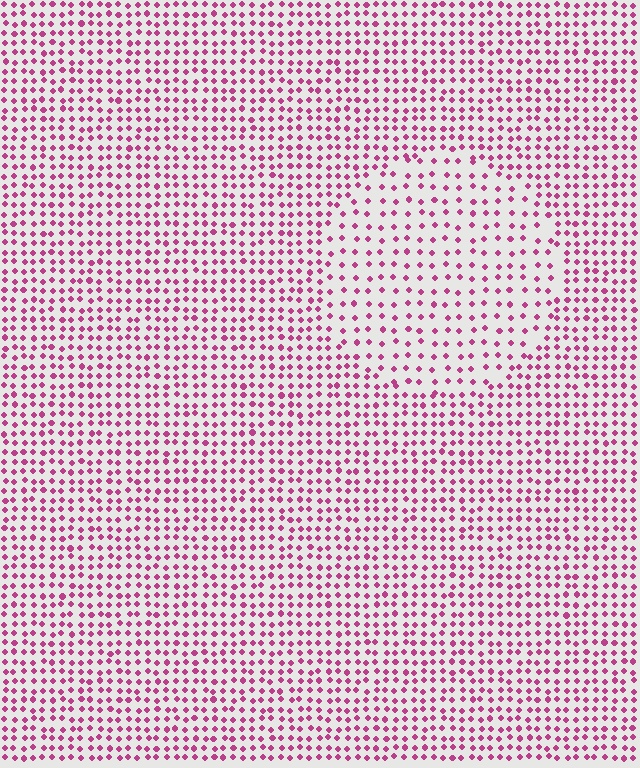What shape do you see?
I see a circle.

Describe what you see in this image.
The image contains small magenta elements arranged at two different densities. A circle-shaped region is visible where the elements are less densely packed than the surrounding area.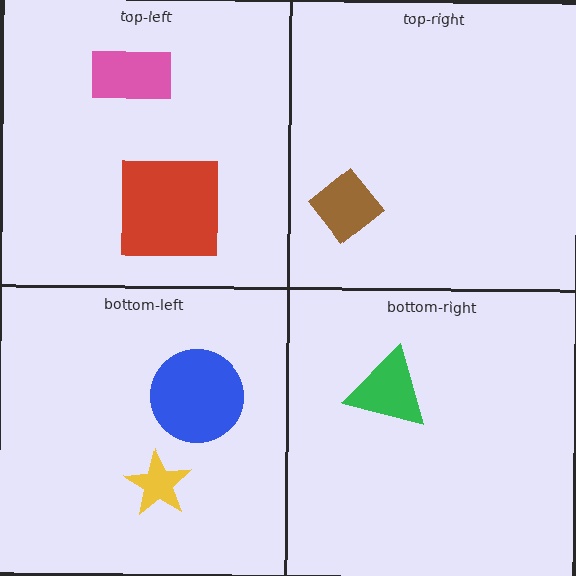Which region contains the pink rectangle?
The top-left region.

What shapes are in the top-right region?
The brown diamond.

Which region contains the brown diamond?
The top-right region.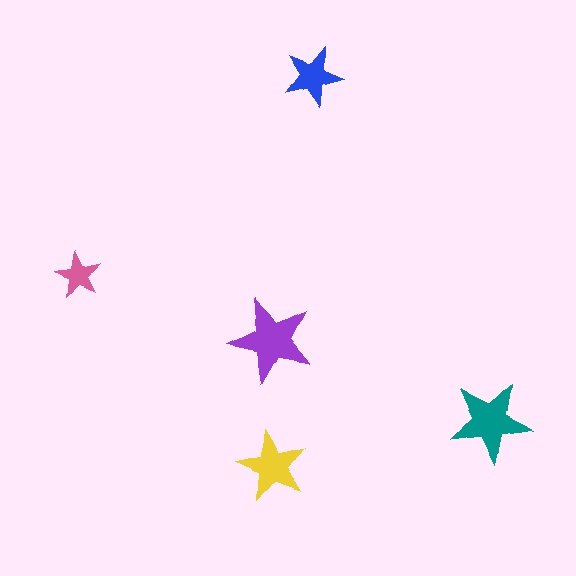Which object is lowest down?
The yellow star is bottommost.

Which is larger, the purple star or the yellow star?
The purple one.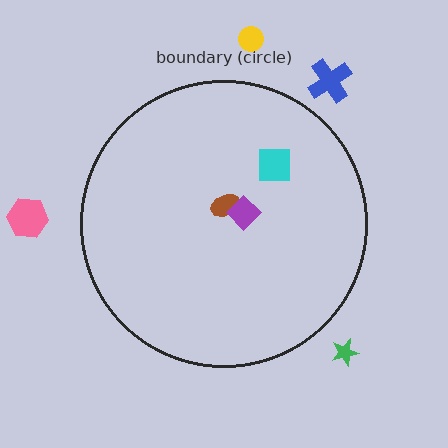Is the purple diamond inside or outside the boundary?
Inside.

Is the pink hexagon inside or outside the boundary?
Outside.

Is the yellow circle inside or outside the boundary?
Outside.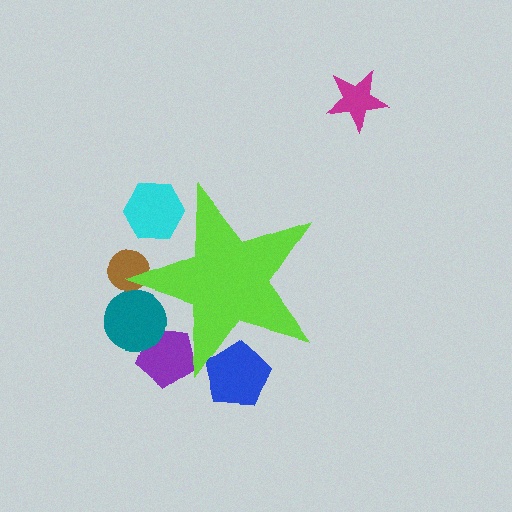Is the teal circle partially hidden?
Yes, the teal circle is partially hidden behind the lime star.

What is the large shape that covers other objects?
A lime star.